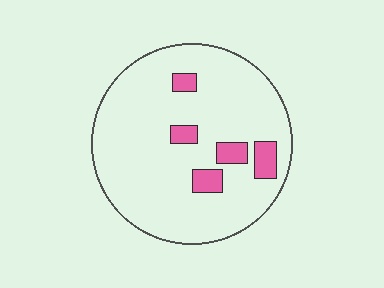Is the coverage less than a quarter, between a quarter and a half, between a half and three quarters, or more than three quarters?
Less than a quarter.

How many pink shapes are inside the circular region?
5.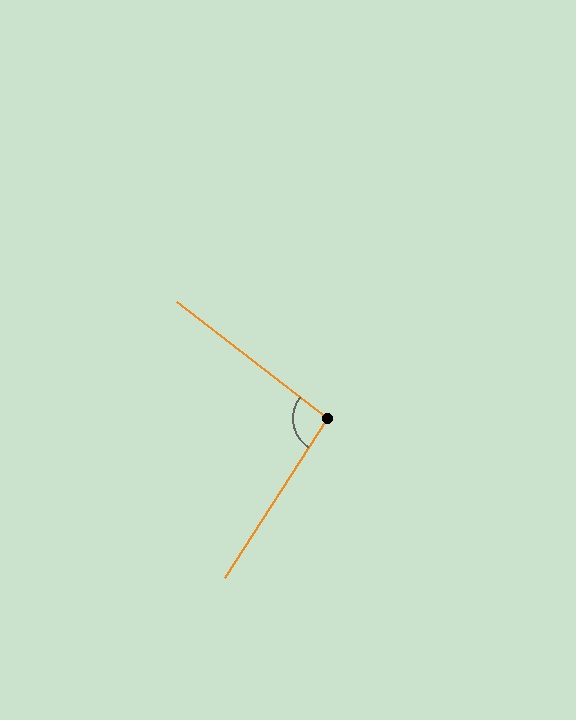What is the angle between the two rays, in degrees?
Approximately 95 degrees.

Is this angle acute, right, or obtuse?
It is approximately a right angle.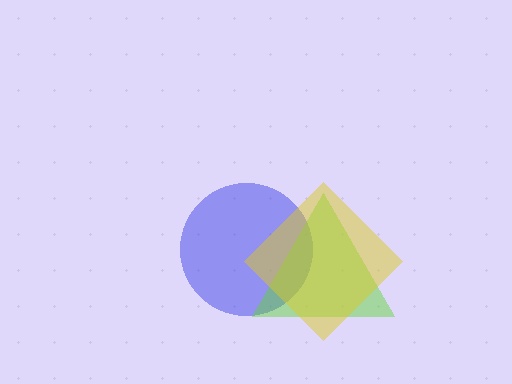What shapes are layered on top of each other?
The layered shapes are: a blue circle, a lime triangle, a yellow diamond.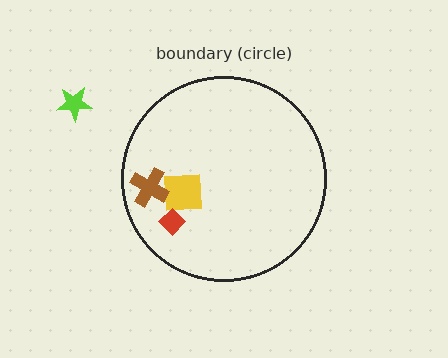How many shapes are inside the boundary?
3 inside, 1 outside.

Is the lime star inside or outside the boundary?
Outside.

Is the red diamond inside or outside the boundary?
Inside.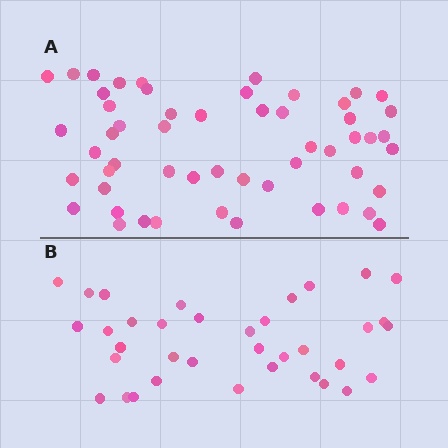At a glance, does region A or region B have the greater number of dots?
Region A (the top region) has more dots.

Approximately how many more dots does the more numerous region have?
Region A has approximately 20 more dots than region B.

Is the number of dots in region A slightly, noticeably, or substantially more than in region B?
Region A has substantially more. The ratio is roughly 1.5 to 1.